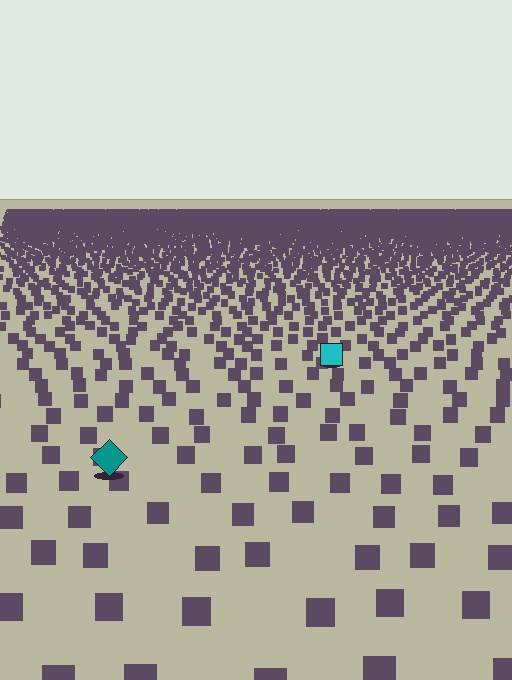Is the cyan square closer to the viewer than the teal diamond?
No. The teal diamond is closer — you can tell from the texture gradient: the ground texture is coarser near it.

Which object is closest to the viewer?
The teal diamond is closest. The texture marks near it are larger and more spread out.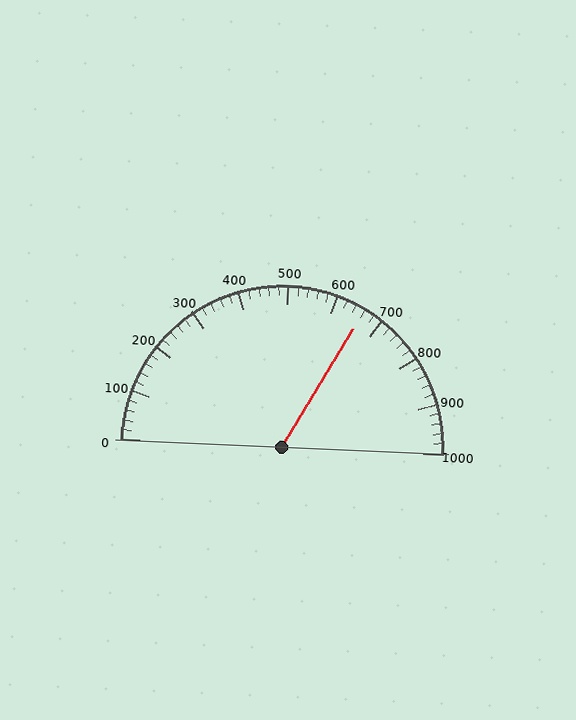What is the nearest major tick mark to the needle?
The nearest major tick mark is 700.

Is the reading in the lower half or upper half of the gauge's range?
The reading is in the upper half of the range (0 to 1000).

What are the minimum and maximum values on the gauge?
The gauge ranges from 0 to 1000.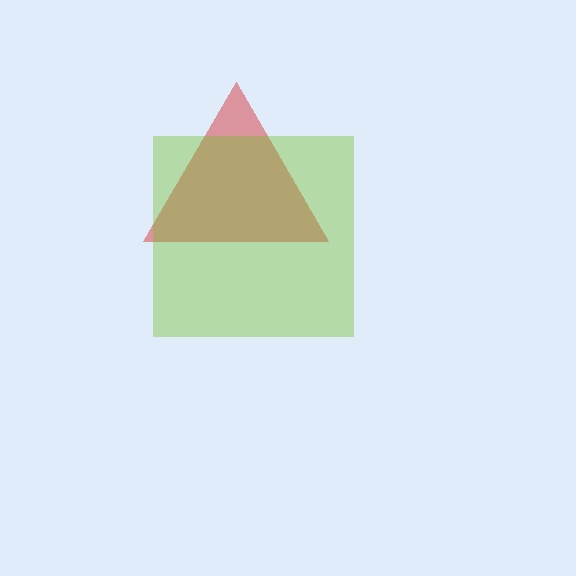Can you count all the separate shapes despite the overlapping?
Yes, there are 2 separate shapes.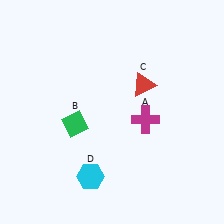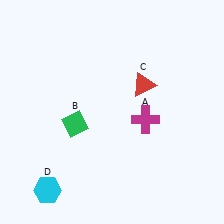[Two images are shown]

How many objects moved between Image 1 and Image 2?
1 object moved between the two images.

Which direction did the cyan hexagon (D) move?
The cyan hexagon (D) moved left.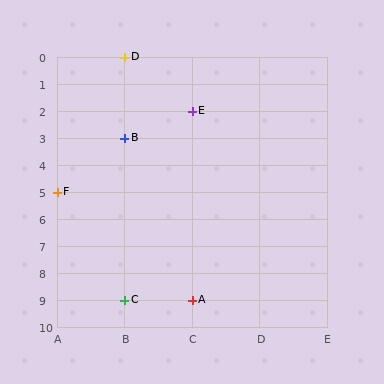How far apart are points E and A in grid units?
Points E and A are 7 rows apart.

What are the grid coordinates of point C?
Point C is at grid coordinates (B, 9).